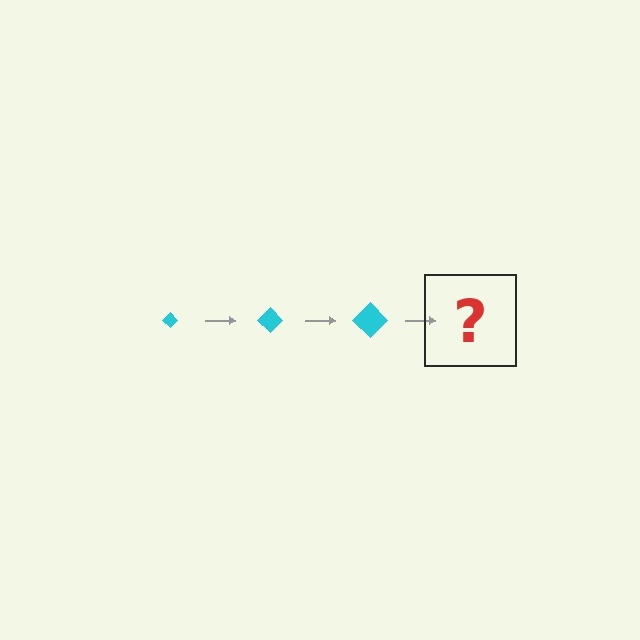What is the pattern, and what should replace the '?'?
The pattern is that the diamond gets progressively larger each step. The '?' should be a cyan diamond, larger than the previous one.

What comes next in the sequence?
The next element should be a cyan diamond, larger than the previous one.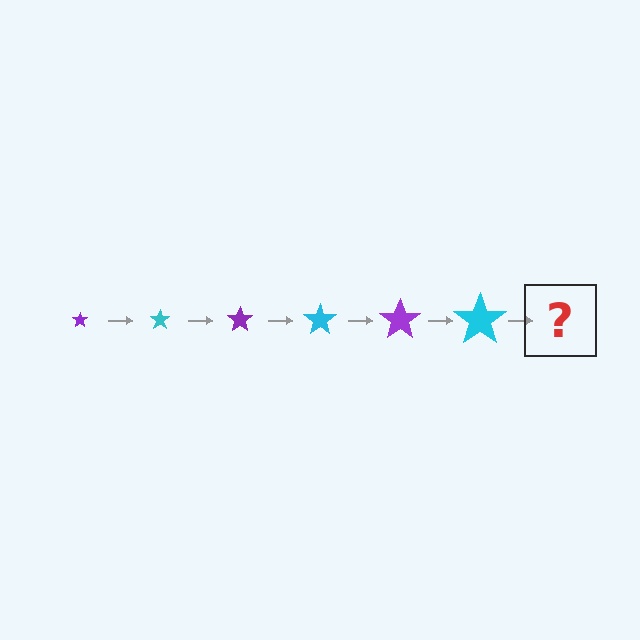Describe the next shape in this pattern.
It should be a purple star, larger than the previous one.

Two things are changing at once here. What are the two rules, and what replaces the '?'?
The two rules are that the star grows larger each step and the color cycles through purple and cyan. The '?' should be a purple star, larger than the previous one.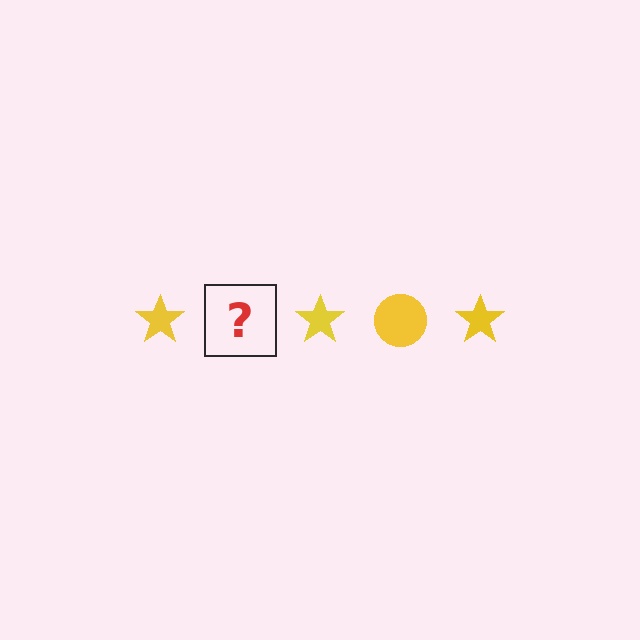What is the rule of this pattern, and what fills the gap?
The rule is that the pattern cycles through star, circle shapes in yellow. The gap should be filled with a yellow circle.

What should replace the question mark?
The question mark should be replaced with a yellow circle.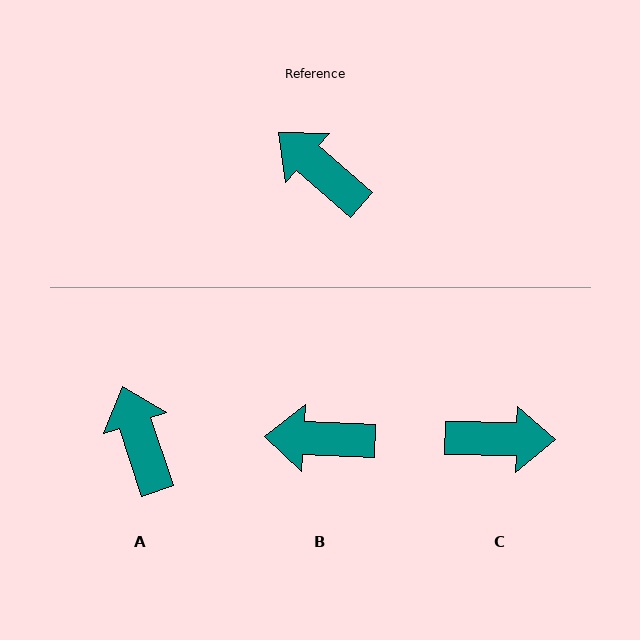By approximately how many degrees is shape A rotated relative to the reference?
Approximately 30 degrees clockwise.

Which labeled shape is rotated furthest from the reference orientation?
C, about 140 degrees away.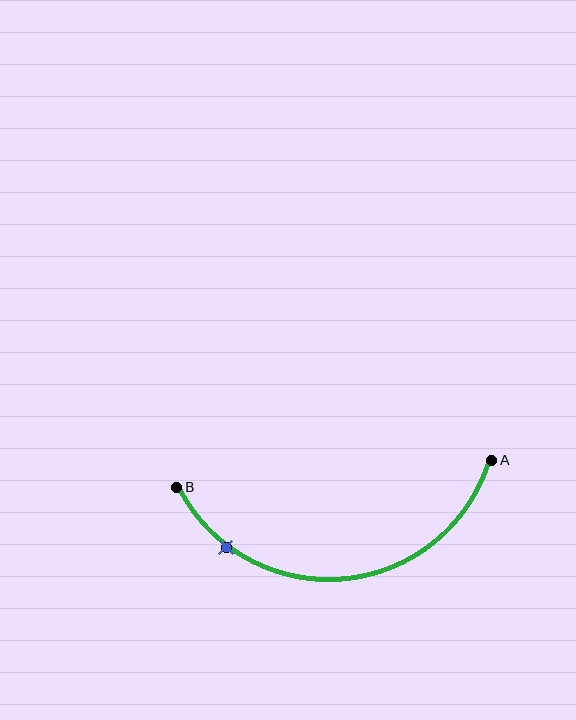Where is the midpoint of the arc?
The arc midpoint is the point on the curve farthest from the straight line joining A and B. It sits below that line.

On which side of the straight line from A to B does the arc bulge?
The arc bulges below the straight line connecting A and B.